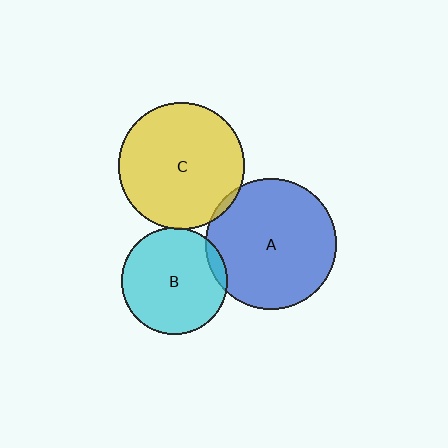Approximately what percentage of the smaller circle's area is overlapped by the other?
Approximately 5%.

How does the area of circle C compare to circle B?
Approximately 1.4 times.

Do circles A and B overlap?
Yes.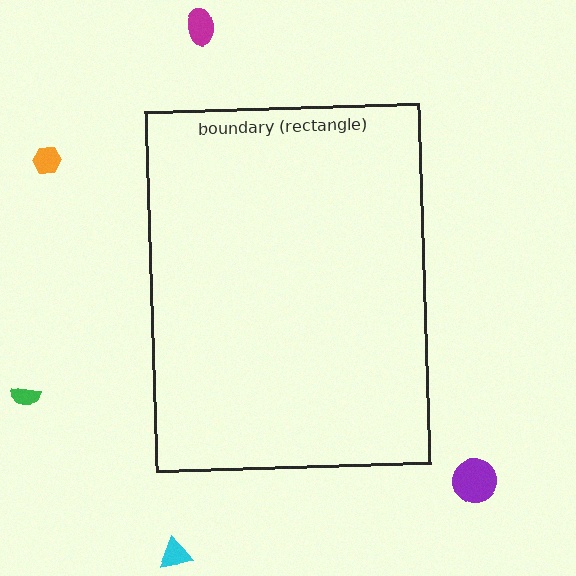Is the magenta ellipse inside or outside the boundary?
Outside.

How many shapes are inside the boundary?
0 inside, 5 outside.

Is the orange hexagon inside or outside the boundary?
Outside.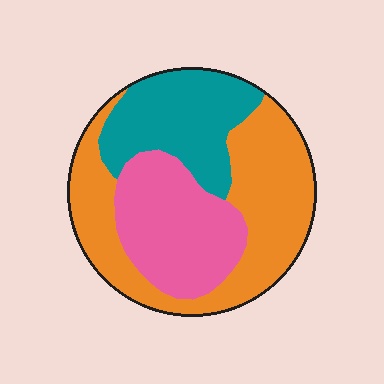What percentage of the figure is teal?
Teal takes up about one quarter (1/4) of the figure.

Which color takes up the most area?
Orange, at roughly 45%.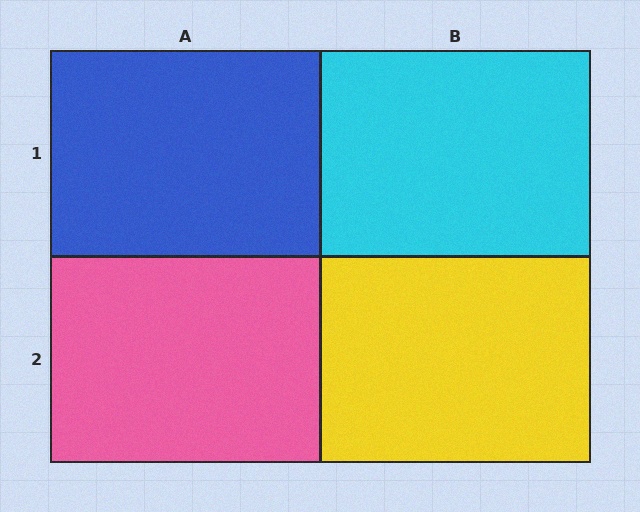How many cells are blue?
1 cell is blue.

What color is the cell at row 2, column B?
Yellow.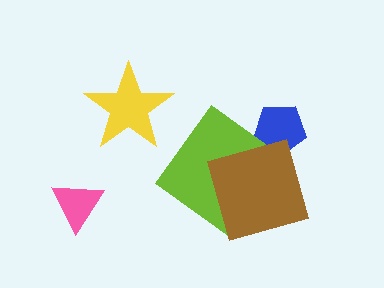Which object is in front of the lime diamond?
The brown square is in front of the lime diamond.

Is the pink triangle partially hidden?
No, no other shape covers it.